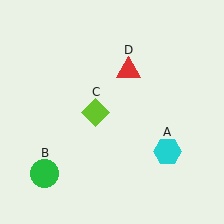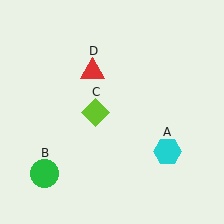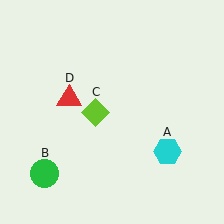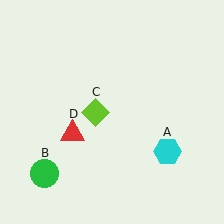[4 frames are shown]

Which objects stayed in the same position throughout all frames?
Cyan hexagon (object A) and green circle (object B) and lime diamond (object C) remained stationary.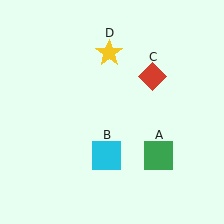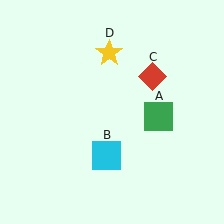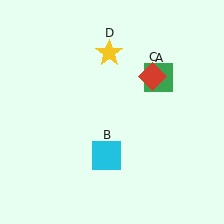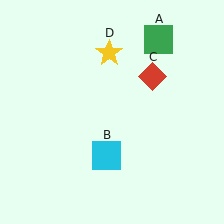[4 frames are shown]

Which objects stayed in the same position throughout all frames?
Cyan square (object B) and red diamond (object C) and yellow star (object D) remained stationary.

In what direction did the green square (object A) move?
The green square (object A) moved up.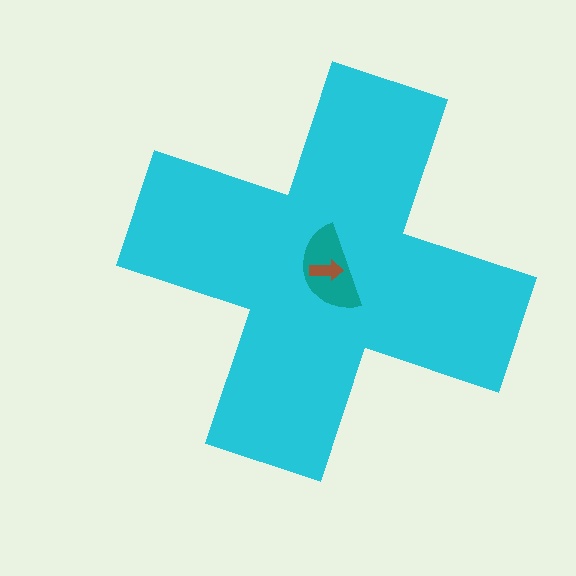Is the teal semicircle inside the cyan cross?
Yes.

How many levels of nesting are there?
3.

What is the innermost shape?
The brown arrow.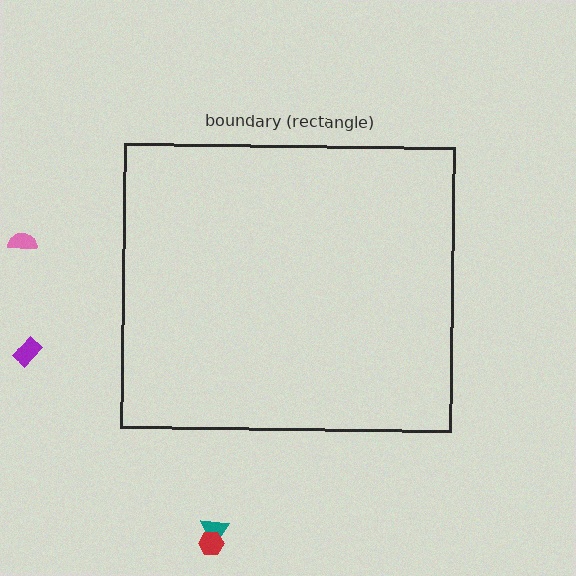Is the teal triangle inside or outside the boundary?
Outside.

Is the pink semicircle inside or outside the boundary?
Outside.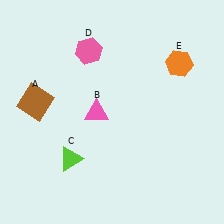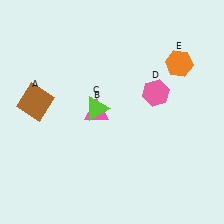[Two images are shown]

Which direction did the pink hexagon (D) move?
The pink hexagon (D) moved right.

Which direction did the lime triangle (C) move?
The lime triangle (C) moved up.